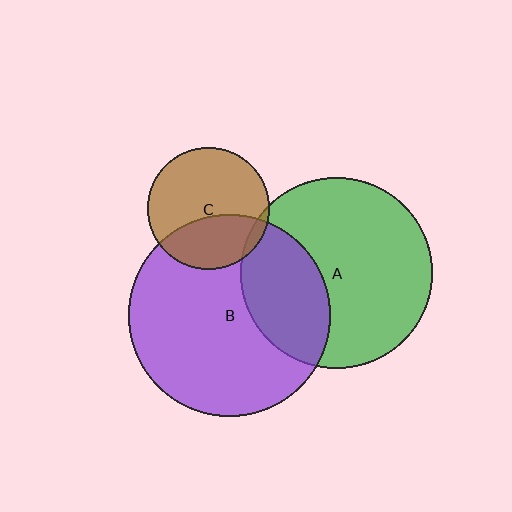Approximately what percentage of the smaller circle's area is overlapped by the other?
Approximately 30%.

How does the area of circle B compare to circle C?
Approximately 2.7 times.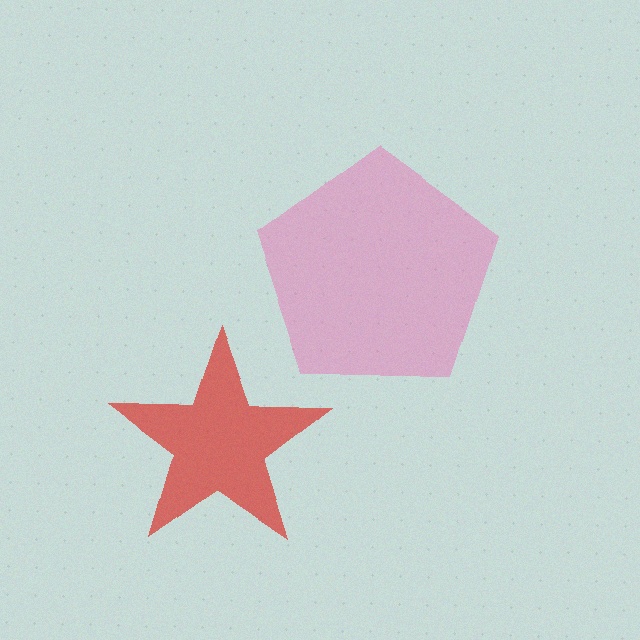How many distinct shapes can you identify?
There are 2 distinct shapes: a red star, a pink pentagon.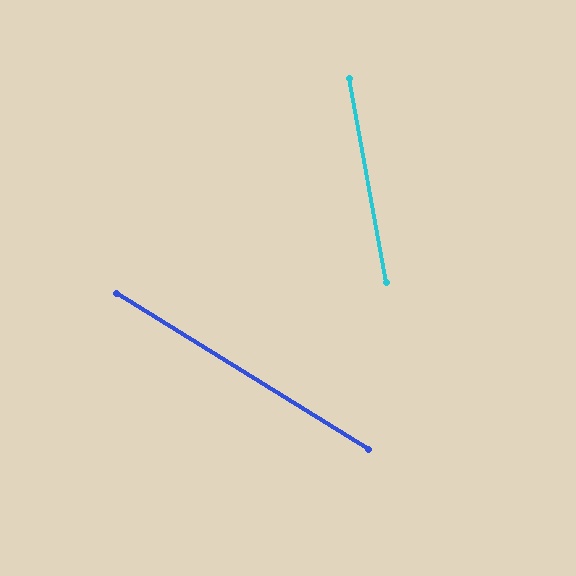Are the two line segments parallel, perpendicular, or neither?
Neither parallel nor perpendicular — they differ by about 48°.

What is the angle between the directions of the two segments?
Approximately 48 degrees.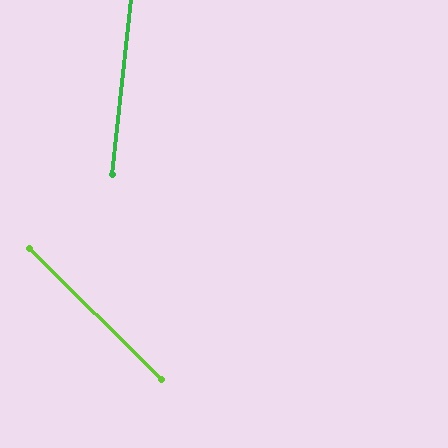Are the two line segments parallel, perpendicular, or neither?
Neither parallel nor perpendicular — they differ by about 52°.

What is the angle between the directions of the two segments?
Approximately 52 degrees.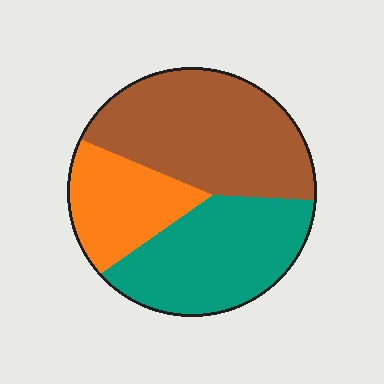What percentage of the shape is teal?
Teal covers around 35% of the shape.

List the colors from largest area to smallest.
From largest to smallest: brown, teal, orange.